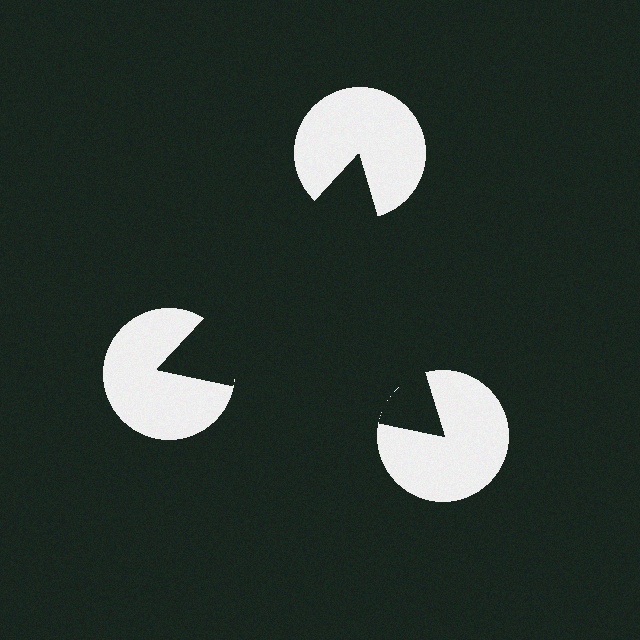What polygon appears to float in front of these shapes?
An illusory triangle — its edges are inferred from the aligned wedge cuts in the pac-man discs, not physically drawn.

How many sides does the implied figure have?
3 sides.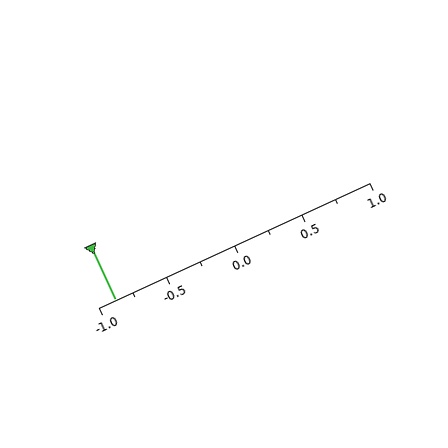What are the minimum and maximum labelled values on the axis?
The axis runs from -1.0 to 1.0.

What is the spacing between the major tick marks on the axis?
The major ticks are spaced 0.5 apart.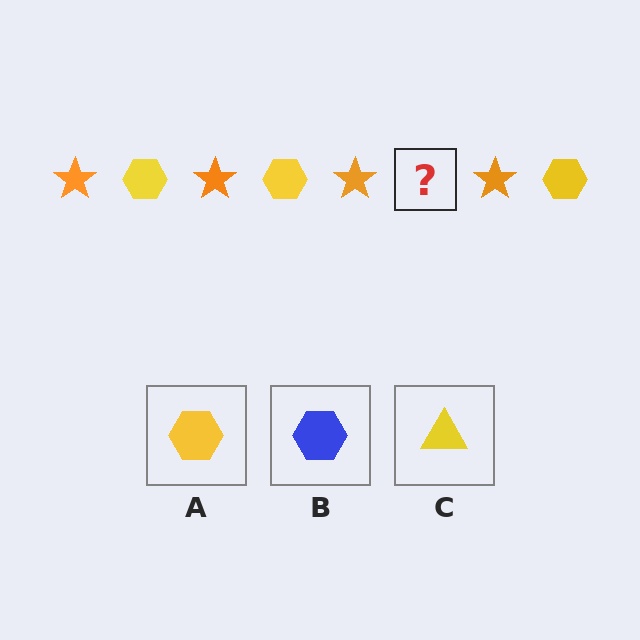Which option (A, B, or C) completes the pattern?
A.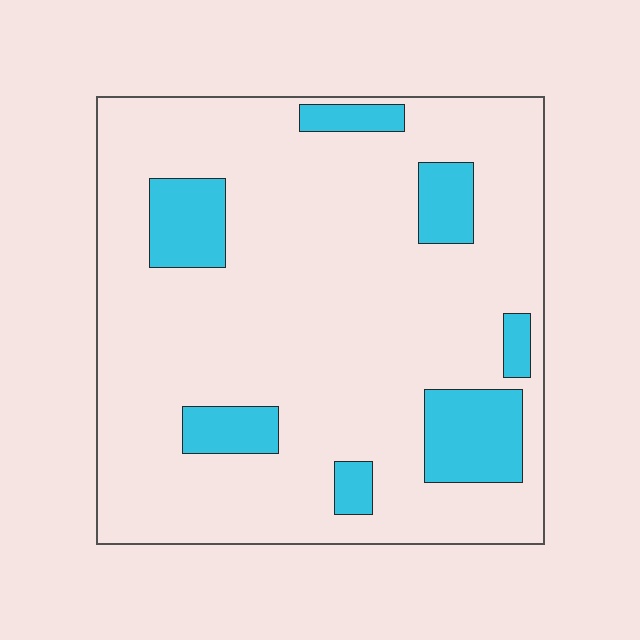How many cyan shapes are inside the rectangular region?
7.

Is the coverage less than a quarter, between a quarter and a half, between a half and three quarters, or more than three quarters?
Less than a quarter.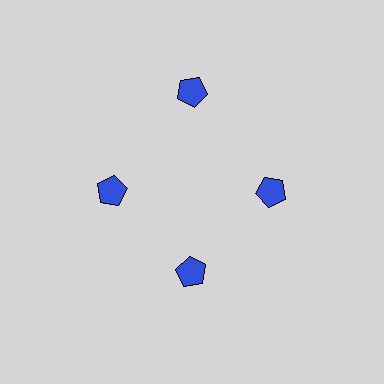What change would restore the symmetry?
The symmetry would be restored by moving it inward, back onto the ring so that all 4 pentagons sit at equal angles and equal distance from the center.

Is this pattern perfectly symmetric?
No. The 4 blue pentagons are arranged in a ring, but one element near the 12 o'clock position is pushed outward from the center, breaking the 4-fold rotational symmetry.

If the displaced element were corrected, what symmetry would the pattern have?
It would have 4-fold rotational symmetry — the pattern would map onto itself every 90 degrees.